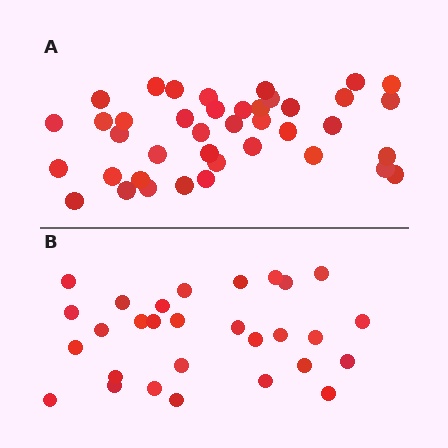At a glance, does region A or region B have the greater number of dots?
Region A (the top region) has more dots.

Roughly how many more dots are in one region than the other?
Region A has roughly 12 or so more dots than region B.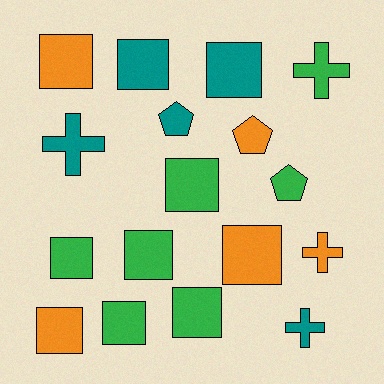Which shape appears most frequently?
Square, with 10 objects.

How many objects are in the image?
There are 17 objects.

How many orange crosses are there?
There is 1 orange cross.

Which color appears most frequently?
Green, with 7 objects.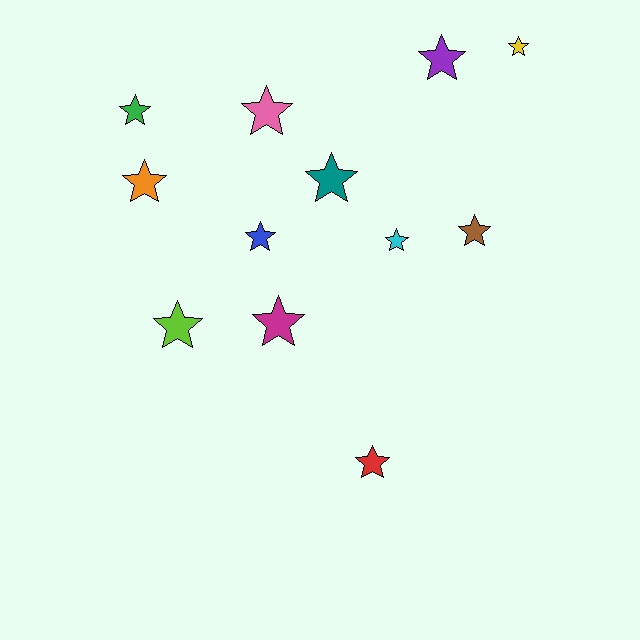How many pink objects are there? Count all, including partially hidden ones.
There is 1 pink object.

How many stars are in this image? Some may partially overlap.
There are 12 stars.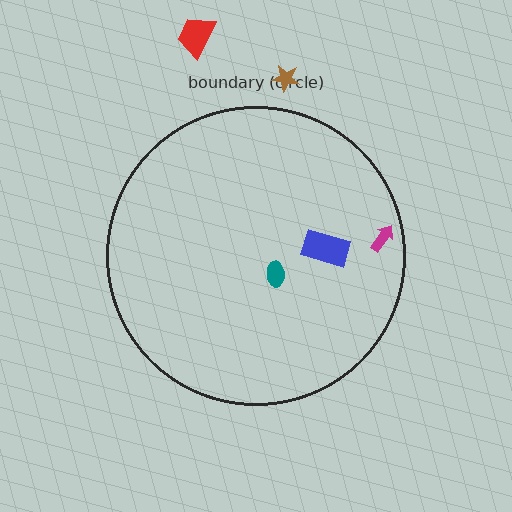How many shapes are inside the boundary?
3 inside, 2 outside.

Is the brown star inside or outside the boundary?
Outside.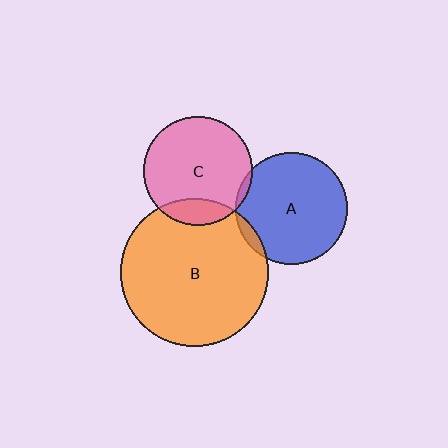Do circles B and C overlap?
Yes.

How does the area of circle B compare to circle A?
Approximately 1.7 times.